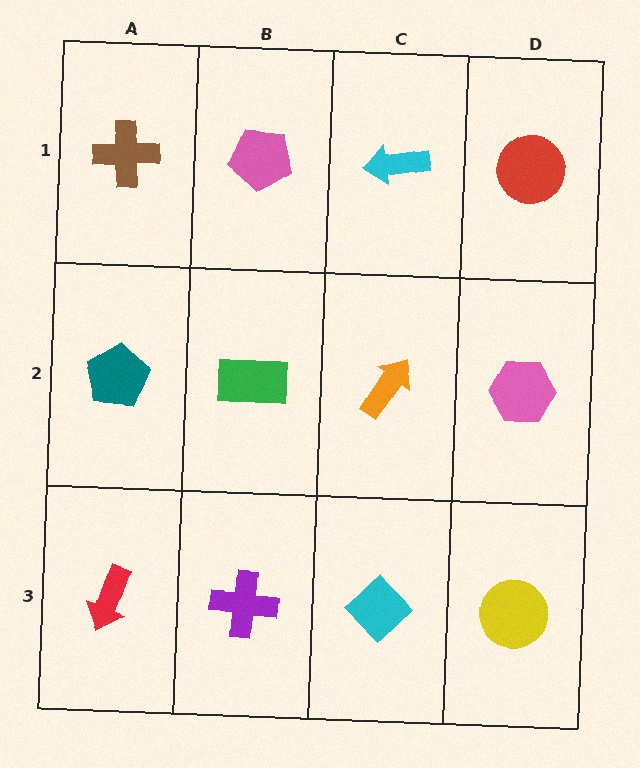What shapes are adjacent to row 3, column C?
An orange arrow (row 2, column C), a purple cross (row 3, column B), a yellow circle (row 3, column D).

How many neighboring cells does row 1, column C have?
3.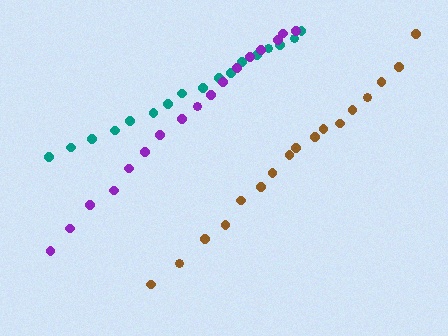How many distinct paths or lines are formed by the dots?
There are 3 distinct paths.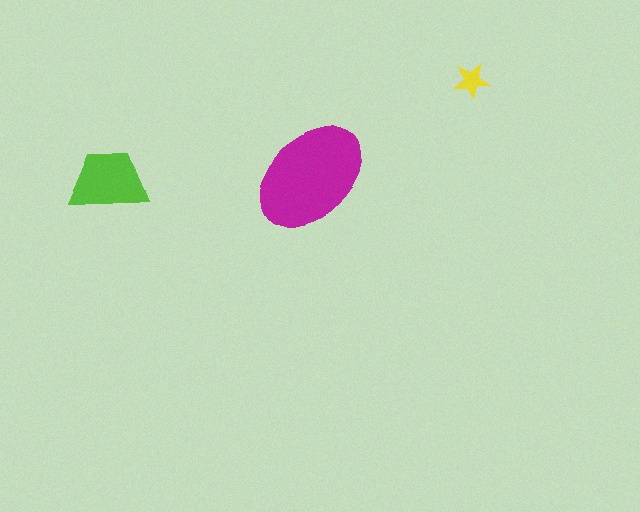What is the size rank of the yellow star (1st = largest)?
3rd.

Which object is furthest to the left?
The lime trapezoid is leftmost.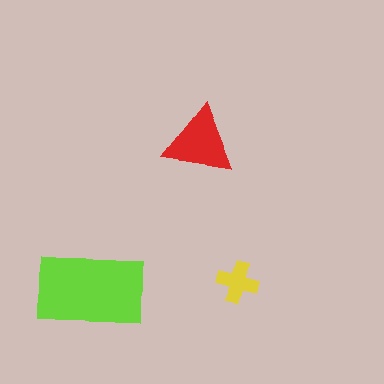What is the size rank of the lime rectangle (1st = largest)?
1st.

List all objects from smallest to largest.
The yellow cross, the red triangle, the lime rectangle.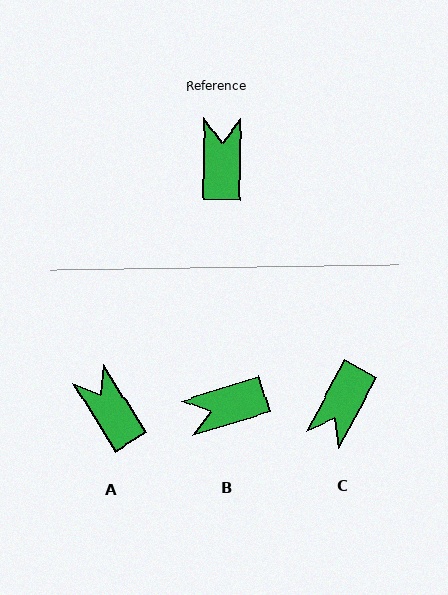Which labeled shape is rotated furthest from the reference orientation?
C, about 152 degrees away.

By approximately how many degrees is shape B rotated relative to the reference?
Approximately 108 degrees counter-clockwise.